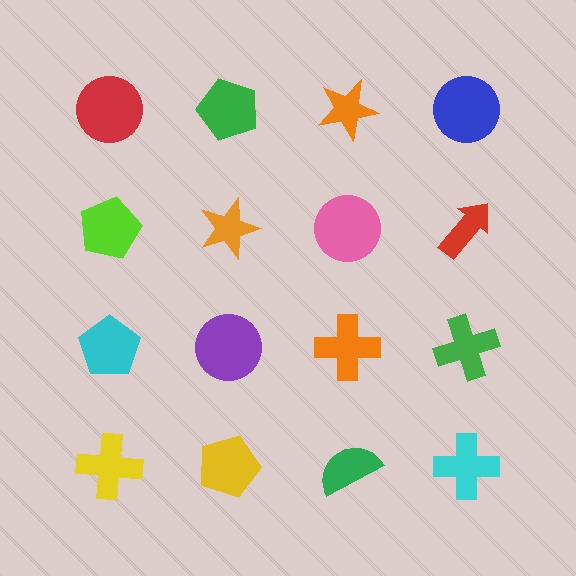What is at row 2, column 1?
A lime pentagon.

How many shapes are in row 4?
4 shapes.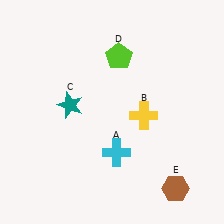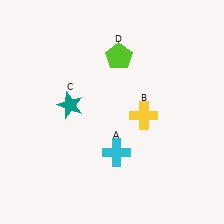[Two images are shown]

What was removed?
The brown hexagon (E) was removed in Image 2.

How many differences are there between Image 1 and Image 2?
There is 1 difference between the two images.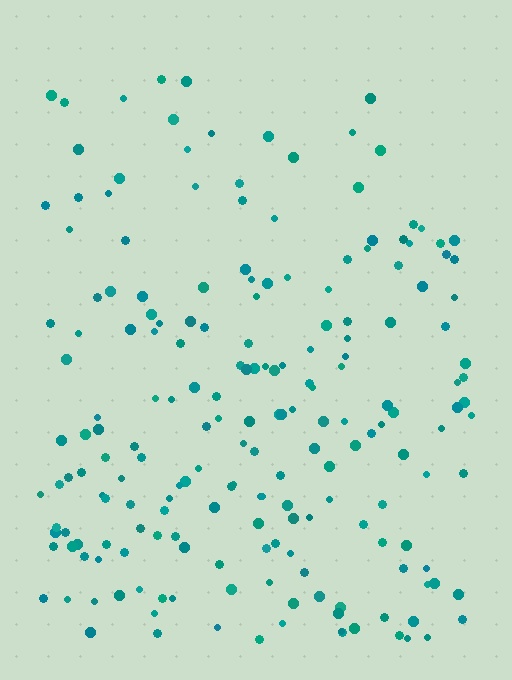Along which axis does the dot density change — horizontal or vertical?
Vertical.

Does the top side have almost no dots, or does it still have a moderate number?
Still a moderate number, just noticeably fewer than the bottom.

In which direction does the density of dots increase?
From top to bottom, with the bottom side densest.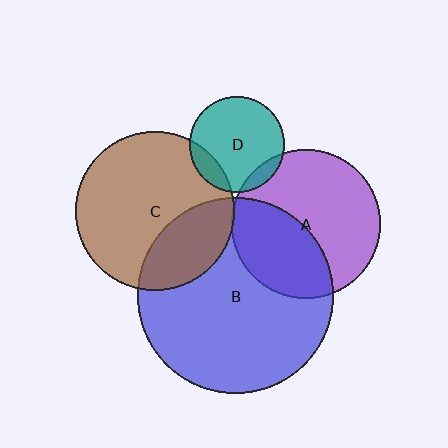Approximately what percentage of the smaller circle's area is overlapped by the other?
Approximately 40%.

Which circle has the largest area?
Circle B (blue).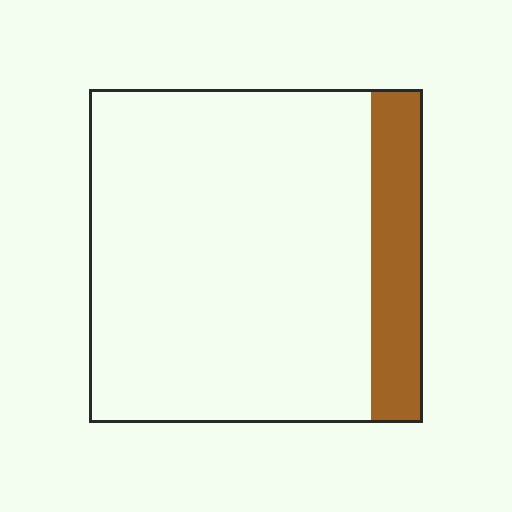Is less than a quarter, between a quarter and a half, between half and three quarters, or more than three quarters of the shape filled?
Less than a quarter.